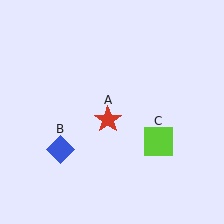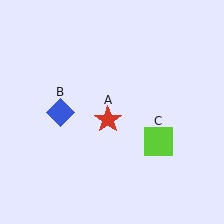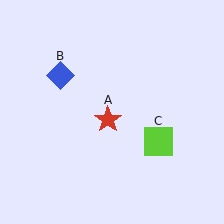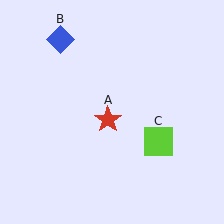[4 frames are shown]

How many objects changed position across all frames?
1 object changed position: blue diamond (object B).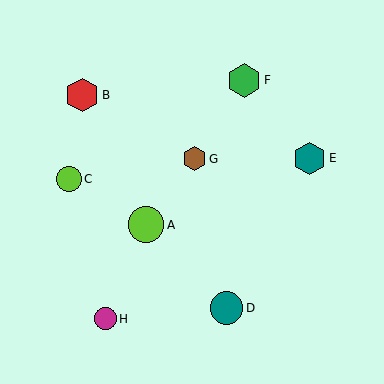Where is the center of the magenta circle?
The center of the magenta circle is at (106, 319).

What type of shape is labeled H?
Shape H is a magenta circle.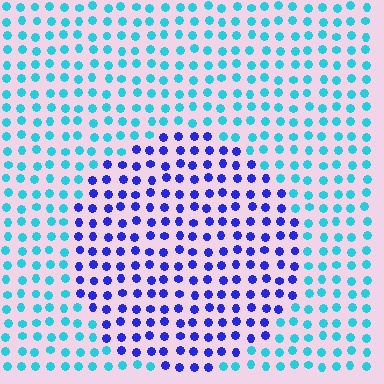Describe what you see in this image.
The image is filled with small cyan elements in a uniform arrangement. A circle-shaped region is visible where the elements are tinted to a slightly different hue, forming a subtle color boundary.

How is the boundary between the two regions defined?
The boundary is defined purely by a slight shift in hue (about 55 degrees). Spacing, size, and orientation are identical on both sides.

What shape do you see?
I see a circle.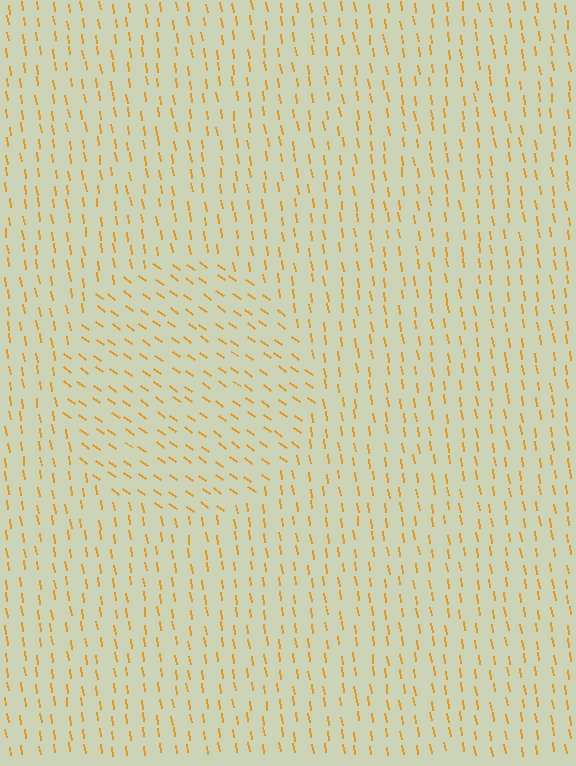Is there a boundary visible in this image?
Yes, there is a texture boundary formed by a change in line orientation.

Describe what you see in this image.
The image is filled with small orange line segments. A circle region in the image has lines oriented differently from the surrounding lines, creating a visible texture boundary.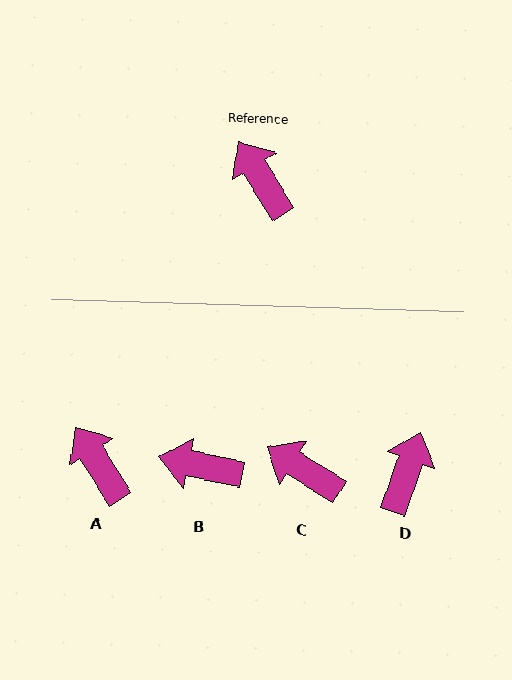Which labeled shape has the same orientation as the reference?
A.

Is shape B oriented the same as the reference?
No, it is off by about 46 degrees.